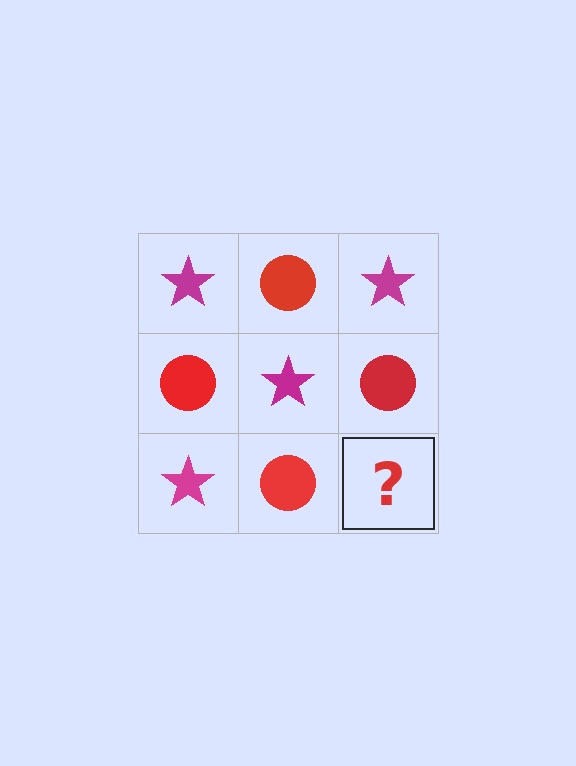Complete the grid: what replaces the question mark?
The question mark should be replaced with a magenta star.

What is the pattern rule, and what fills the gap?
The rule is that it alternates magenta star and red circle in a checkerboard pattern. The gap should be filled with a magenta star.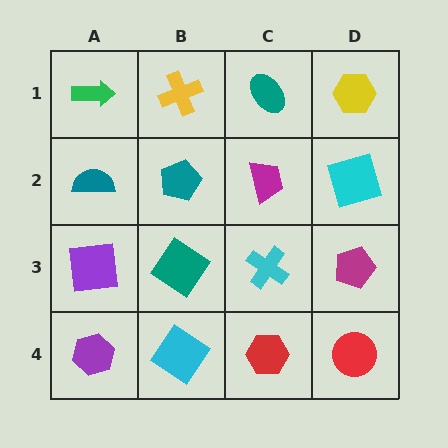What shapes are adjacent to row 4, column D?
A magenta pentagon (row 3, column D), a red hexagon (row 4, column C).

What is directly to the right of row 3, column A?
A teal diamond.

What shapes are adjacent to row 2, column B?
A yellow cross (row 1, column B), a teal diamond (row 3, column B), a teal semicircle (row 2, column A), a magenta trapezoid (row 2, column C).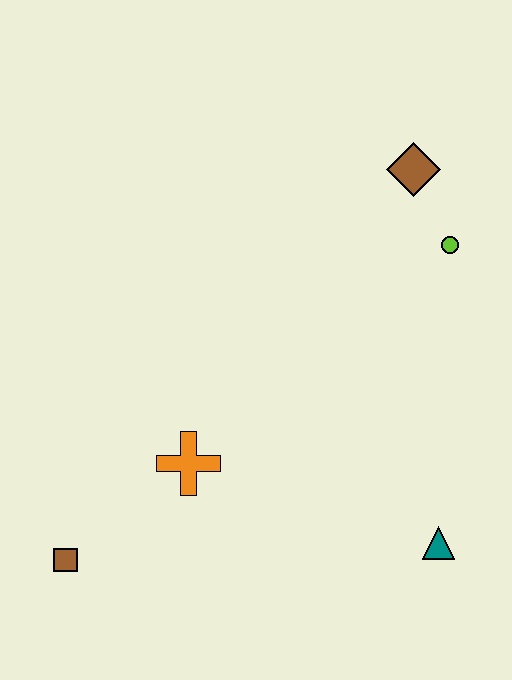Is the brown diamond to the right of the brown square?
Yes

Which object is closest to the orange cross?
The brown square is closest to the orange cross.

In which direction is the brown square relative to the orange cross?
The brown square is to the left of the orange cross.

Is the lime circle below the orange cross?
No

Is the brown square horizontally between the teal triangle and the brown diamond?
No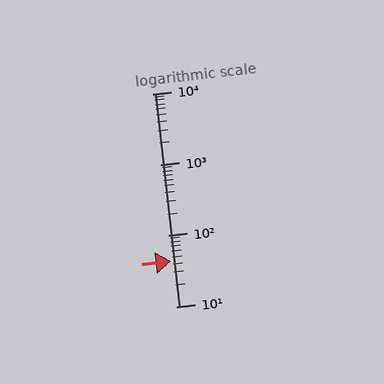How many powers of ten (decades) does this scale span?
The scale spans 3 decades, from 10 to 10000.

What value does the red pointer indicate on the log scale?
The pointer indicates approximately 43.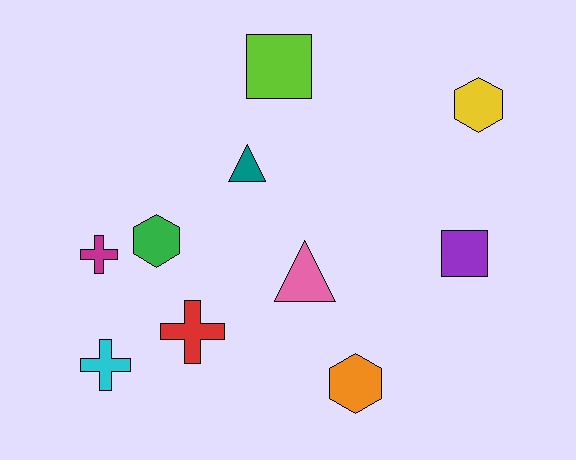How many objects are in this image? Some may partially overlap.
There are 10 objects.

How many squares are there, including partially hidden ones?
There are 2 squares.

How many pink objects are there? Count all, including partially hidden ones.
There is 1 pink object.